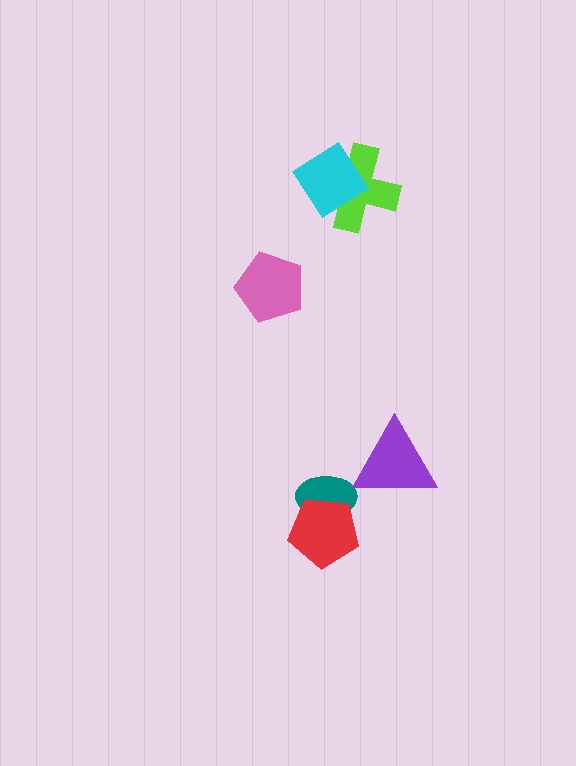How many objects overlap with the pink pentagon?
0 objects overlap with the pink pentagon.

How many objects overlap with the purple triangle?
0 objects overlap with the purple triangle.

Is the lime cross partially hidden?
Yes, it is partially covered by another shape.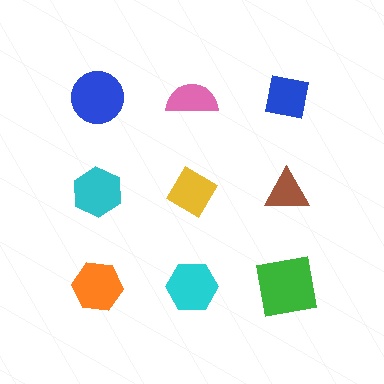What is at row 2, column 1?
A cyan hexagon.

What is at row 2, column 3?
A brown triangle.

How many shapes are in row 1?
3 shapes.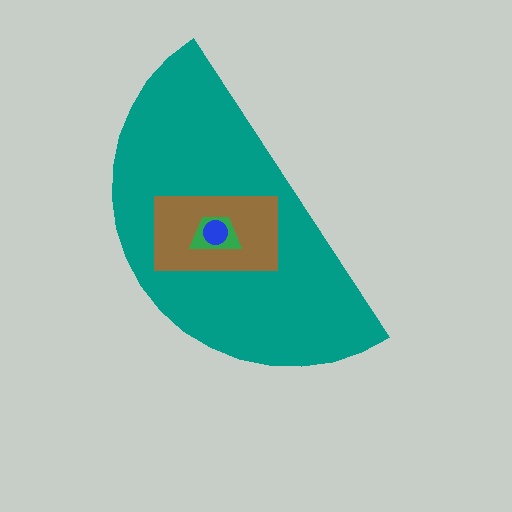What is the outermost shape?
The teal semicircle.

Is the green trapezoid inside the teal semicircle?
Yes.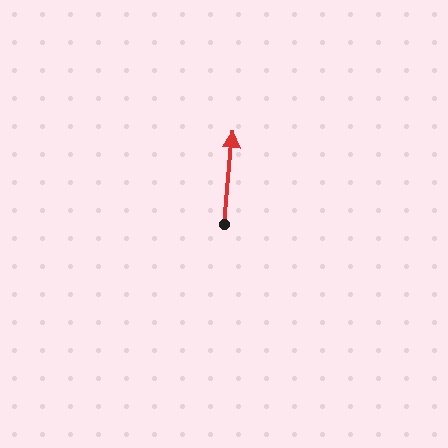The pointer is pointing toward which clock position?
Roughly 12 o'clock.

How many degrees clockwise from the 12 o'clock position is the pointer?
Approximately 5 degrees.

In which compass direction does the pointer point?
North.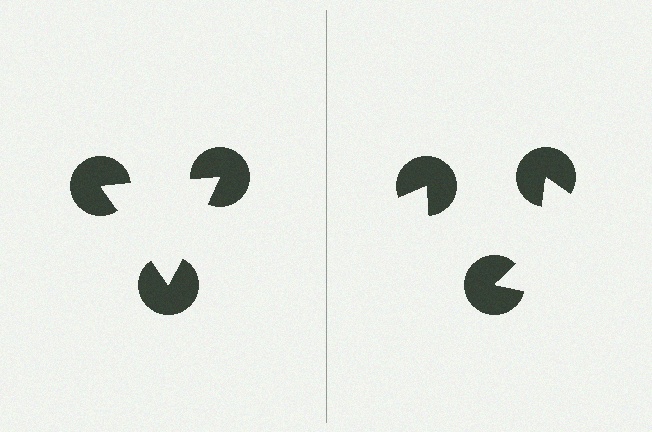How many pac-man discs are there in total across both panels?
6 — 3 on each side.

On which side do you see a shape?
An illusory triangle appears on the left side. On the right side the wedge cuts are rotated, so no coherent shape forms.